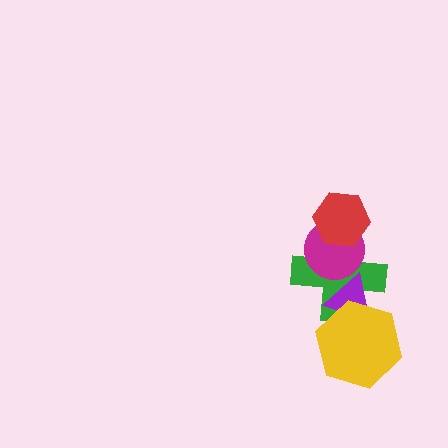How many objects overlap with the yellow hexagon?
2 objects overlap with the yellow hexagon.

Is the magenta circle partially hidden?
Yes, it is partially covered by another shape.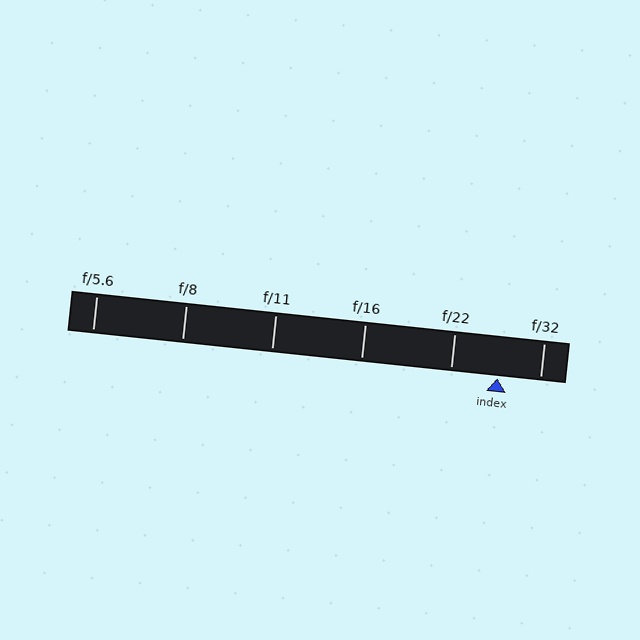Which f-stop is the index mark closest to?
The index mark is closest to f/32.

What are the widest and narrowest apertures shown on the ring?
The widest aperture shown is f/5.6 and the narrowest is f/32.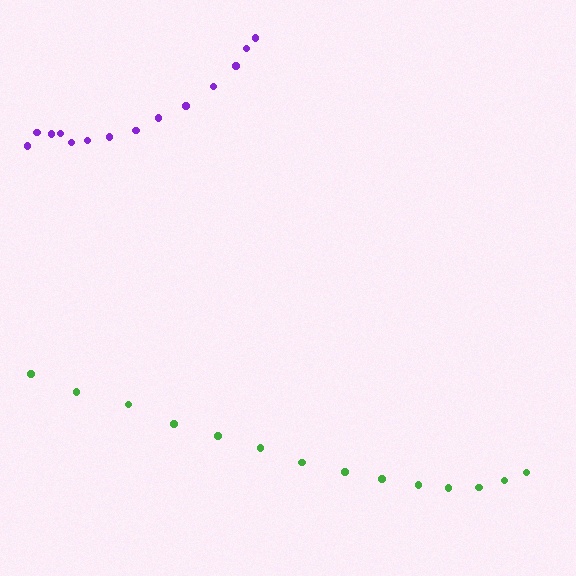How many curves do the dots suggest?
There are 2 distinct paths.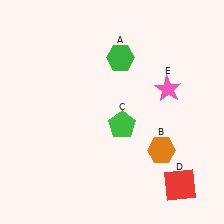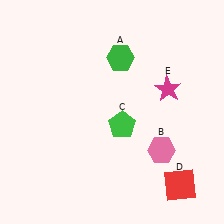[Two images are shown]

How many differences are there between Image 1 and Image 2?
There are 2 differences between the two images.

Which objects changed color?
B changed from orange to pink. E changed from pink to magenta.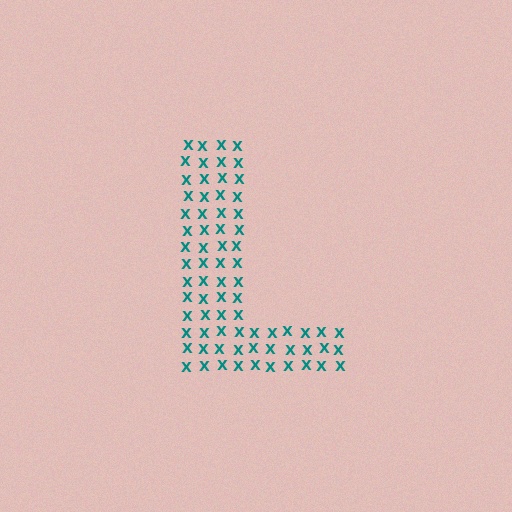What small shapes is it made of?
It is made of small letter X's.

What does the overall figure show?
The overall figure shows the letter L.